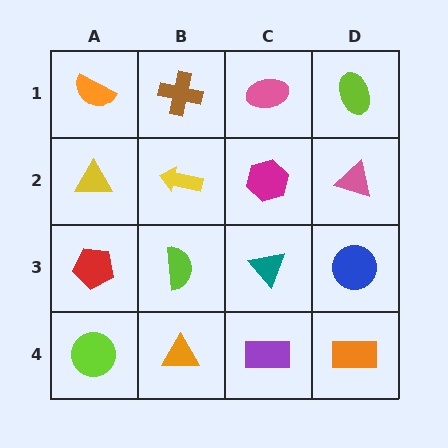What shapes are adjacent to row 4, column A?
A red pentagon (row 3, column A), an orange triangle (row 4, column B).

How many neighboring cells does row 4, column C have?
3.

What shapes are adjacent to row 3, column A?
A yellow triangle (row 2, column A), a lime circle (row 4, column A), a lime semicircle (row 3, column B).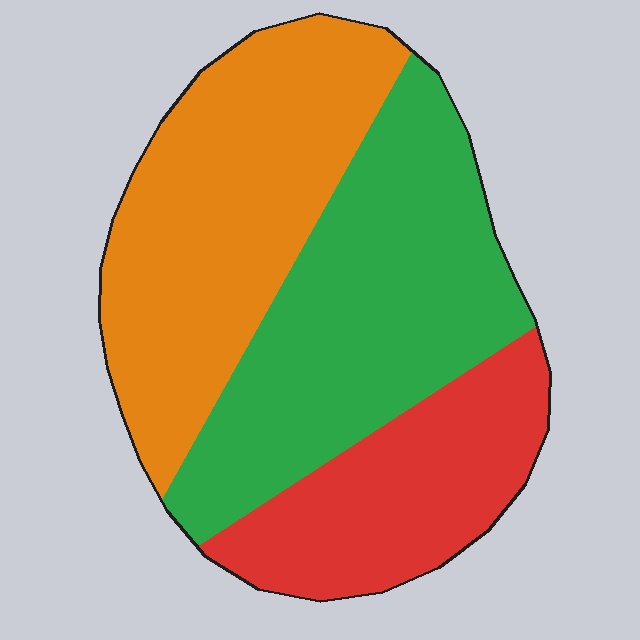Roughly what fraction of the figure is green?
Green takes up about two fifths (2/5) of the figure.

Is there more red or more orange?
Orange.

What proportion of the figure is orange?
Orange takes up about three eighths (3/8) of the figure.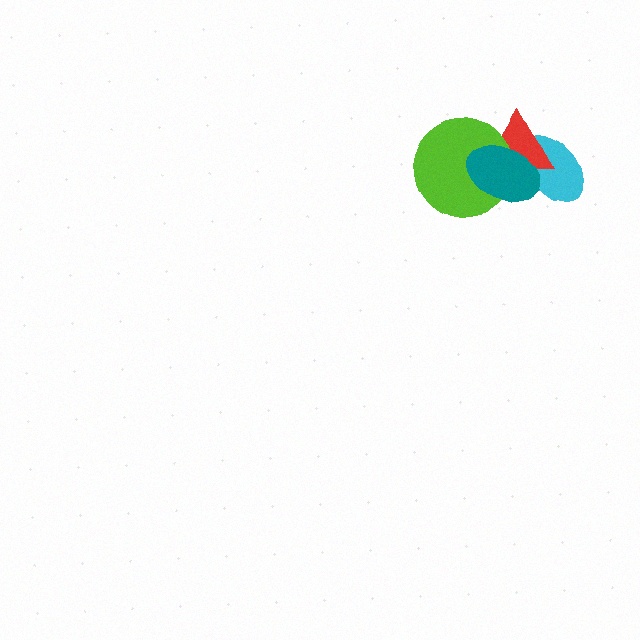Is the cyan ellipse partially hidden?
Yes, it is partially covered by another shape.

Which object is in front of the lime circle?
The teal ellipse is in front of the lime circle.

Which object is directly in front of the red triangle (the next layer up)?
The lime circle is directly in front of the red triangle.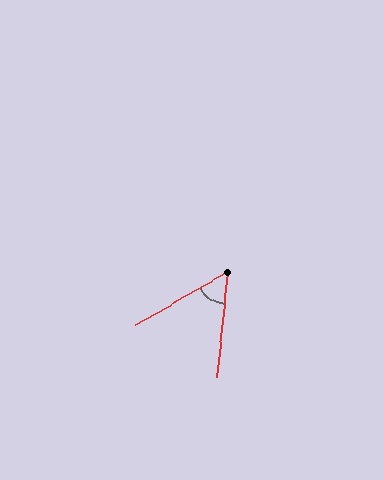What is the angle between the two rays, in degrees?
Approximately 54 degrees.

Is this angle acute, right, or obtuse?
It is acute.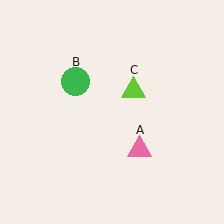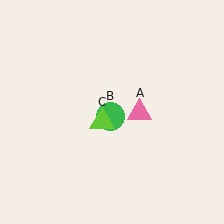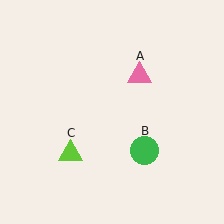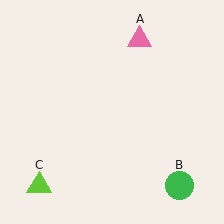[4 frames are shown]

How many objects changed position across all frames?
3 objects changed position: pink triangle (object A), green circle (object B), lime triangle (object C).